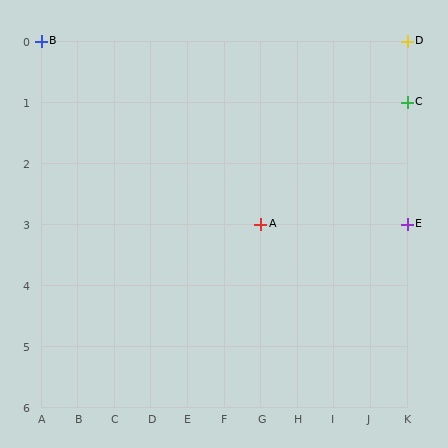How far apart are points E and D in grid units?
Points E and D are 3 rows apart.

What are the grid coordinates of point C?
Point C is at grid coordinates (K, 1).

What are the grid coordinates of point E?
Point E is at grid coordinates (K, 3).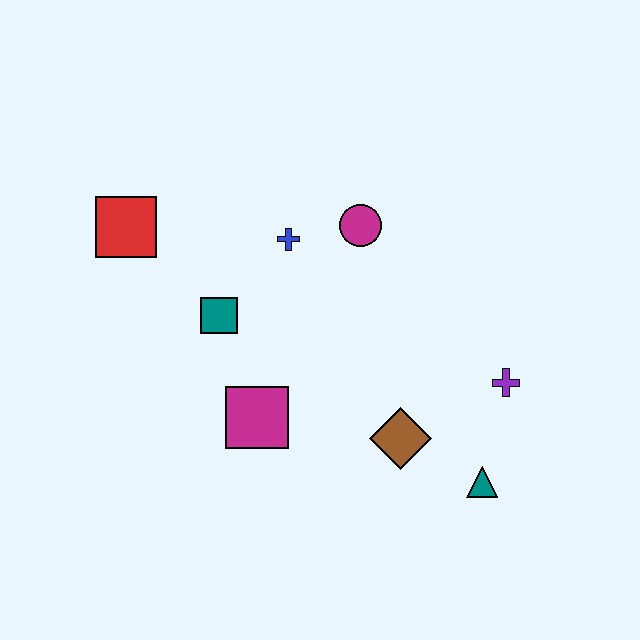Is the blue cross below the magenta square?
No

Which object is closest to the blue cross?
The magenta circle is closest to the blue cross.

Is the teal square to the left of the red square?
No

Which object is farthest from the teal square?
The teal triangle is farthest from the teal square.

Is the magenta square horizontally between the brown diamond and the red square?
Yes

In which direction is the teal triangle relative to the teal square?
The teal triangle is to the right of the teal square.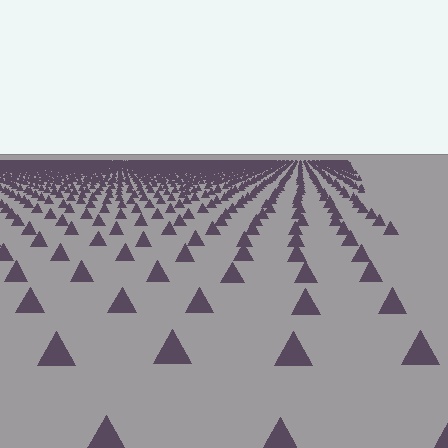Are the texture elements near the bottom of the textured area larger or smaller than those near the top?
Larger. Near the bottom, elements are closer to the viewer and appear at a bigger on-screen size.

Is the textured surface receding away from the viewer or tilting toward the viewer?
The surface is receding away from the viewer. Texture elements get smaller and denser toward the top.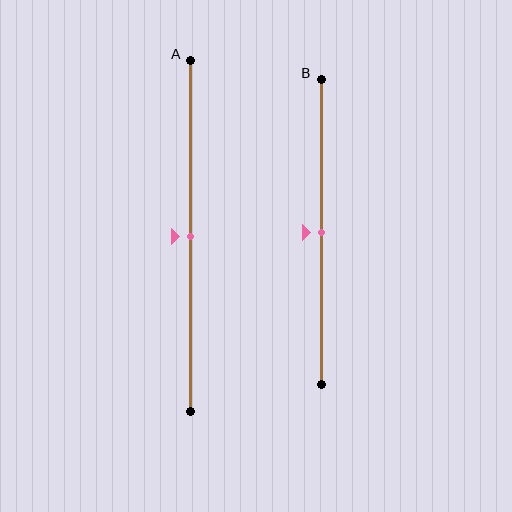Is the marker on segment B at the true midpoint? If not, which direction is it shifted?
Yes, the marker on segment B is at the true midpoint.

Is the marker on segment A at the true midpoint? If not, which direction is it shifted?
Yes, the marker on segment A is at the true midpoint.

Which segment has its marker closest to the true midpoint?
Segment A has its marker closest to the true midpoint.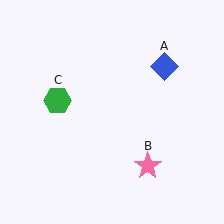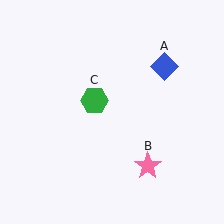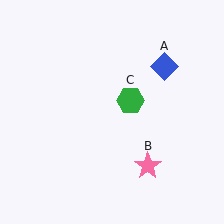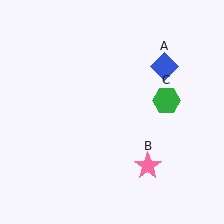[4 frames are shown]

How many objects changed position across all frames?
1 object changed position: green hexagon (object C).